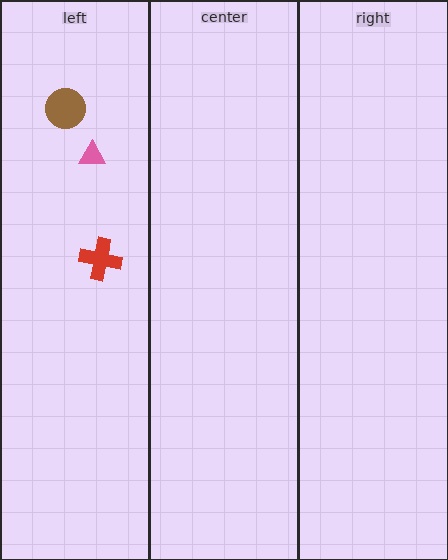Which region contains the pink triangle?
The left region.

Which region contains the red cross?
The left region.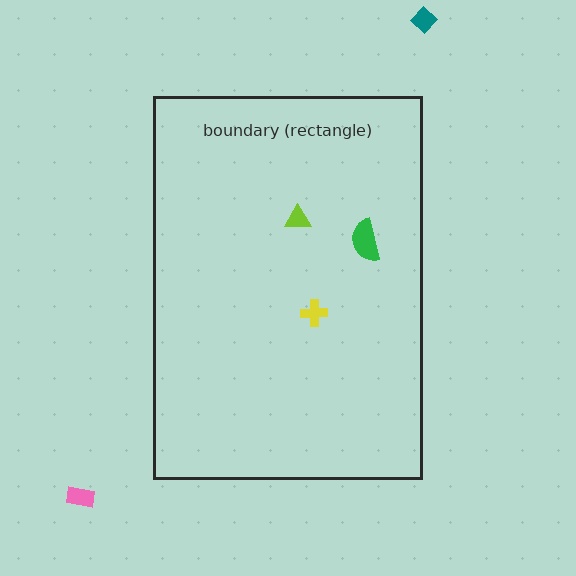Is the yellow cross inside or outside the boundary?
Inside.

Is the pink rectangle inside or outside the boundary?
Outside.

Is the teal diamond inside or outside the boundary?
Outside.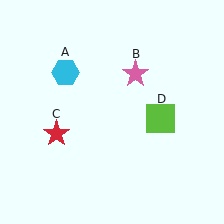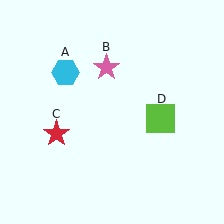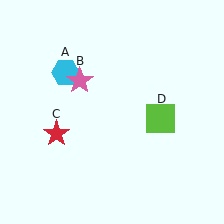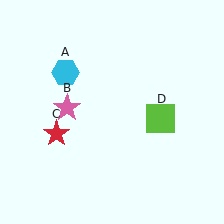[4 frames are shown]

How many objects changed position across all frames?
1 object changed position: pink star (object B).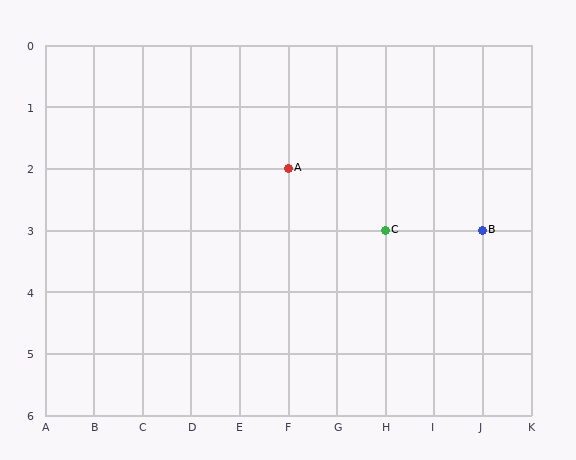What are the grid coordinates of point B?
Point B is at grid coordinates (J, 3).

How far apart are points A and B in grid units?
Points A and B are 4 columns and 1 row apart (about 4.1 grid units diagonally).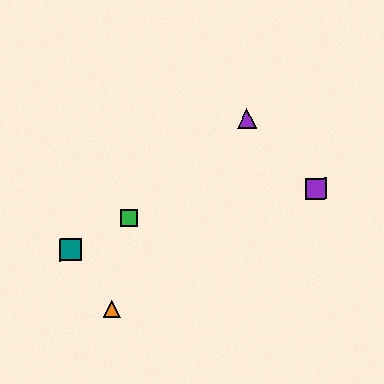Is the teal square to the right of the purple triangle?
No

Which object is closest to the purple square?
The purple triangle is closest to the purple square.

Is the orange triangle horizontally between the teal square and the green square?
Yes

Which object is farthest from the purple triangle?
The orange triangle is farthest from the purple triangle.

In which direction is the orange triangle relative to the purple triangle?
The orange triangle is below the purple triangle.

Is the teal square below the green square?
Yes